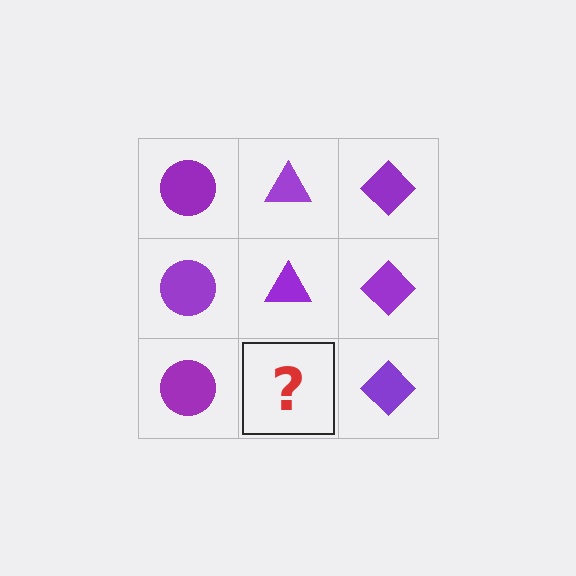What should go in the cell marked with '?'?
The missing cell should contain a purple triangle.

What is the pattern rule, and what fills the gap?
The rule is that each column has a consistent shape. The gap should be filled with a purple triangle.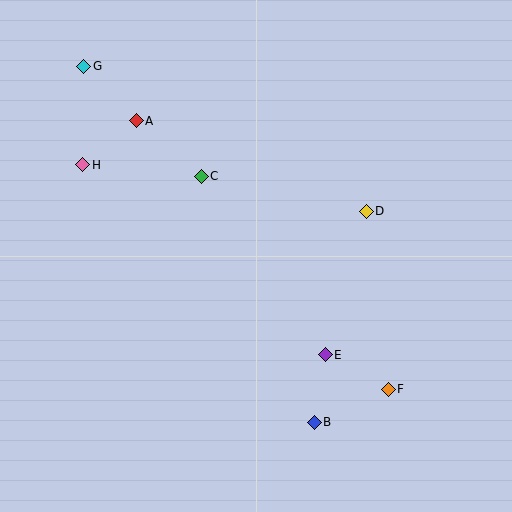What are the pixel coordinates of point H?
Point H is at (83, 165).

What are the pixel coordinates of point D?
Point D is at (366, 212).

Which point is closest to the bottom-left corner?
Point B is closest to the bottom-left corner.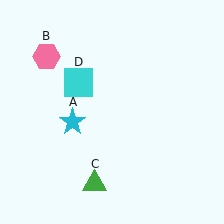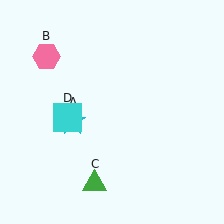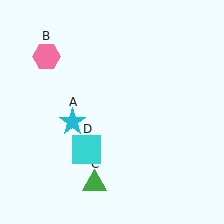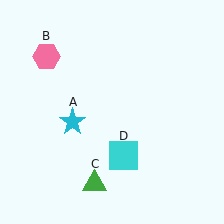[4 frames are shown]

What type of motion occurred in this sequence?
The cyan square (object D) rotated counterclockwise around the center of the scene.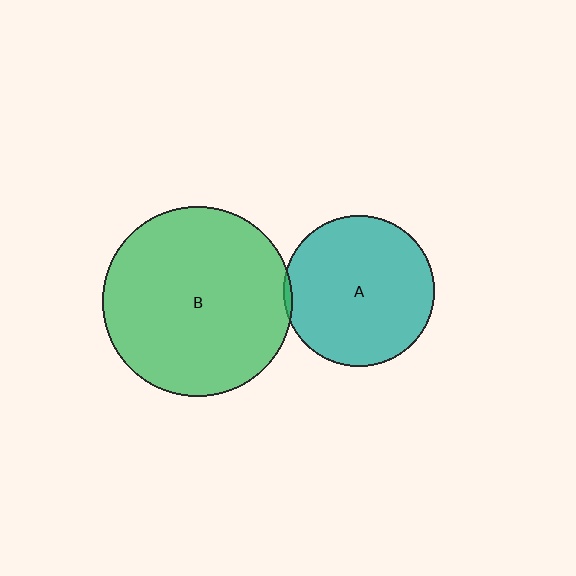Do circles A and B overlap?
Yes.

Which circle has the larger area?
Circle B (green).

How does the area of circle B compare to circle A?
Approximately 1.6 times.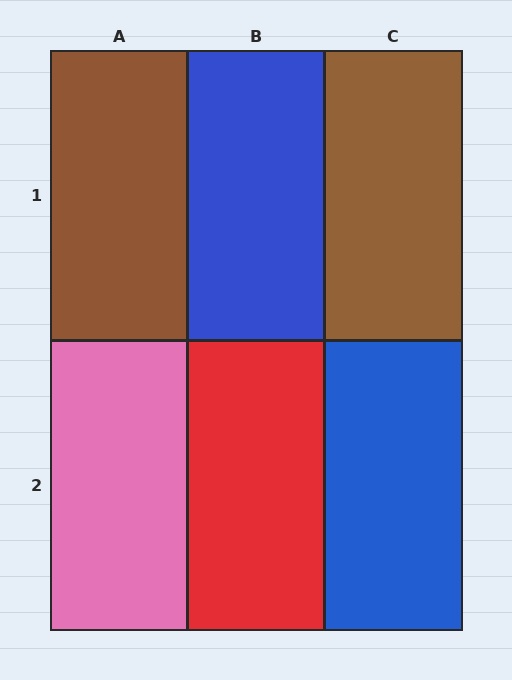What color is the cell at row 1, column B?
Blue.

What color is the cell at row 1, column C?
Brown.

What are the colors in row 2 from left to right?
Pink, red, blue.